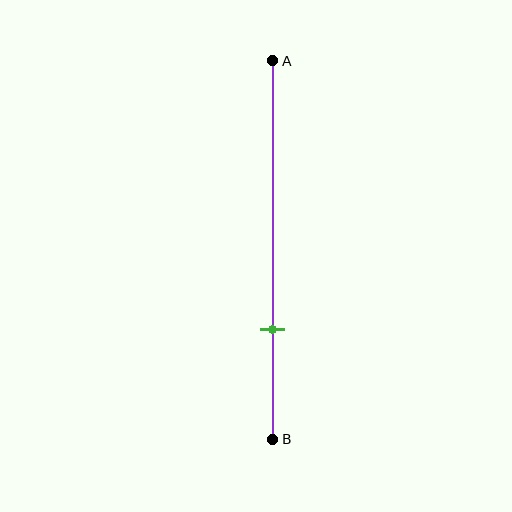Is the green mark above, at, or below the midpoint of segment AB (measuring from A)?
The green mark is below the midpoint of segment AB.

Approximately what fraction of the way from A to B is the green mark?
The green mark is approximately 70% of the way from A to B.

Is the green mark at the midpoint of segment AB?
No, the mark is at about 70% from A, not at the 50% midpoint.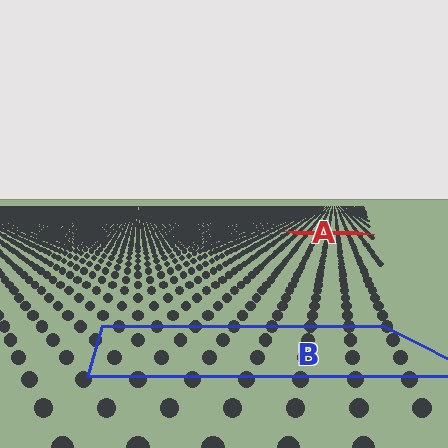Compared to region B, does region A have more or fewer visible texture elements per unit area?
Region A has more texture elements per unit area — they are packed more densely because it is farther away.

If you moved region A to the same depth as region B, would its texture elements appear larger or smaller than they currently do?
They would appear larger. At a closer depth, the same texture elements are projected at a bigger on-screen size.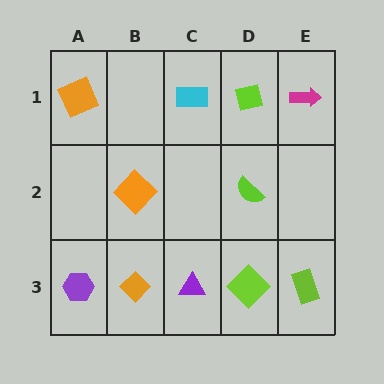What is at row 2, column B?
An orange diamond.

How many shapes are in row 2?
2 shapes.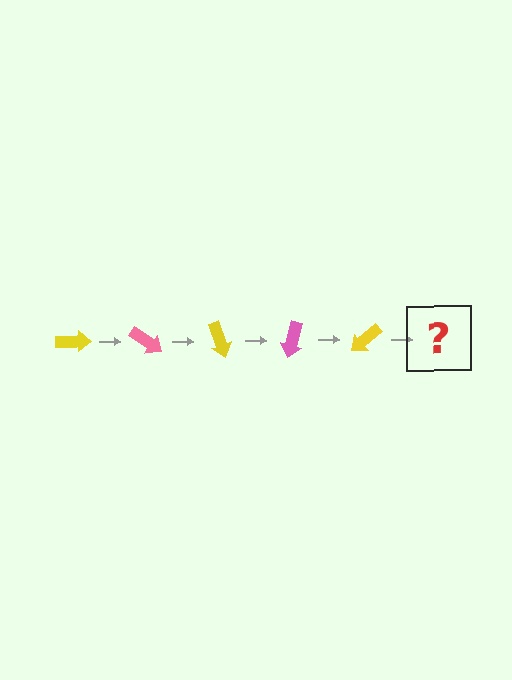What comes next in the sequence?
The next element should be a pink arrow, rotated 175 degrees from the start.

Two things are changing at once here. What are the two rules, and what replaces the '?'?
The two rules are that it rotates 35 degrees each step and the color cycles through yellow and pink. The '?' should be a pink arrow, rotated 175 degrees from the start.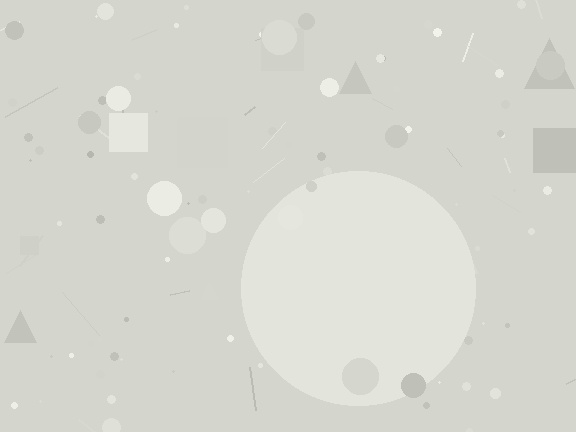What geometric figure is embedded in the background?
A circle is embedded in the background.